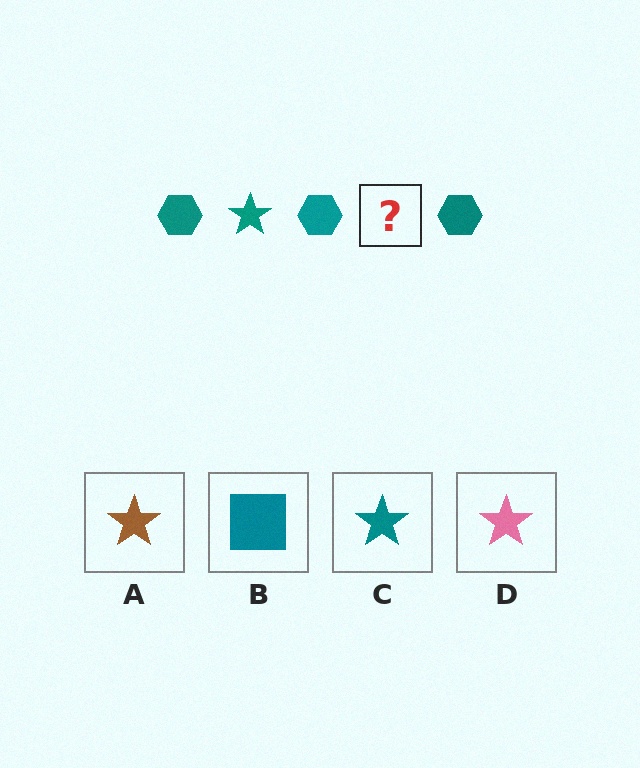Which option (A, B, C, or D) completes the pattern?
C.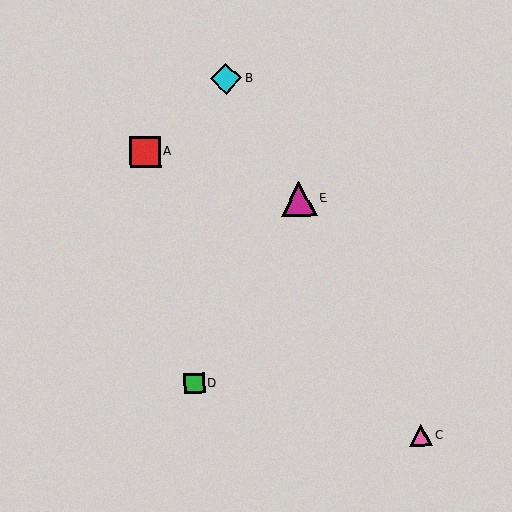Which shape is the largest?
The magenta triangle (labeled E) is the largest.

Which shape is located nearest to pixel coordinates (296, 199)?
The magenta triangle (labeled E) at (299, 199) is nearest to that location.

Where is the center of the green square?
The center of the green square is at (194, 383).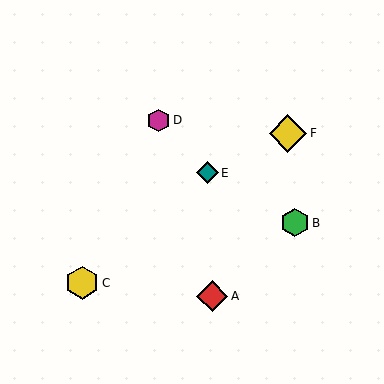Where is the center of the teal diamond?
The center of the teal diamond is at (207, 173).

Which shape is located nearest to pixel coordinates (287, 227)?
The green hexagon (labeled B) at (295, 223) is nearest to that location.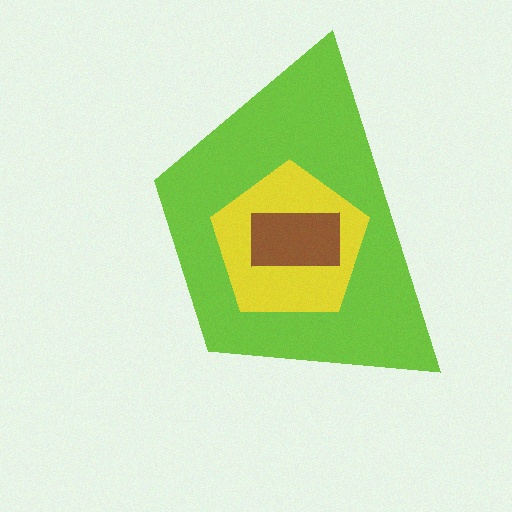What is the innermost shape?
The brown rectangle.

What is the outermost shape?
The lime trapezoid.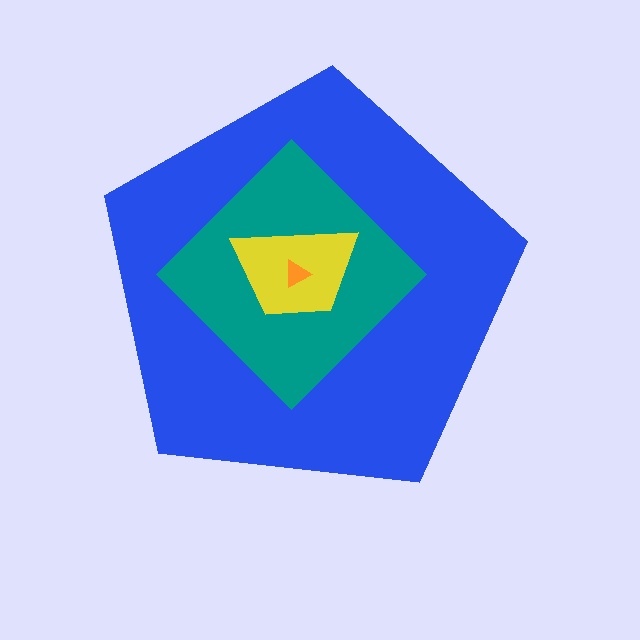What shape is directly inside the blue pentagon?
The teal diamond.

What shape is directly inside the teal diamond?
The yellow trapezoid.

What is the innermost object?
The orange triangle.